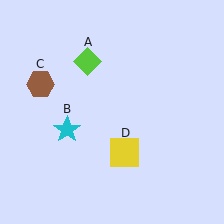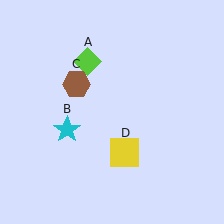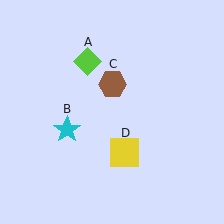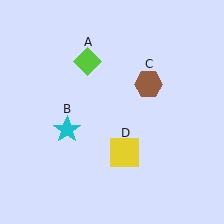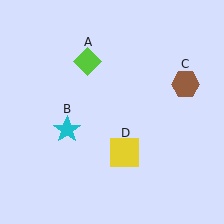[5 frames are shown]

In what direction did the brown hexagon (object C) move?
The brown hexagon (object C) moved right.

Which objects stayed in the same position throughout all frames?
Lime diamond (object A) and cyan star (object B) and yellow square (object D) remained stationary.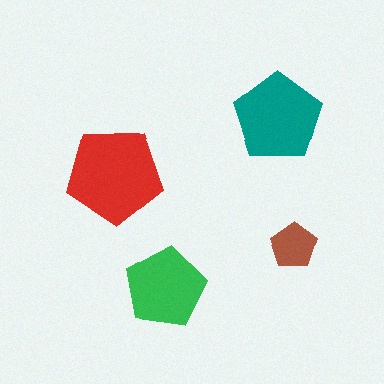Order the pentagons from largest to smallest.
the red one, the teal one, the green one, the brown one.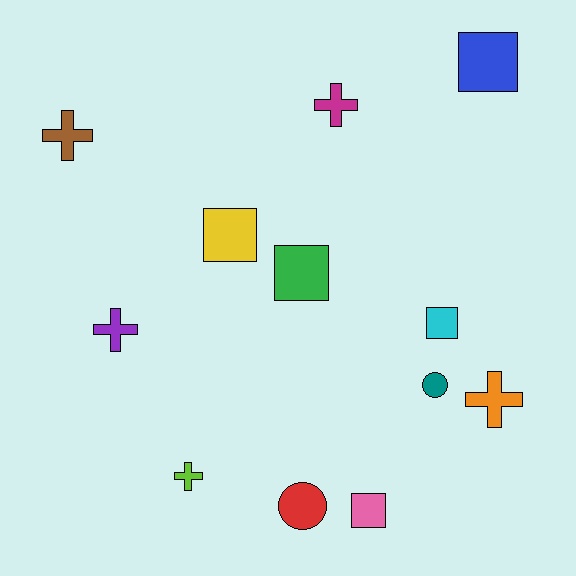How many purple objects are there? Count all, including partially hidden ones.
There is 1 purple object.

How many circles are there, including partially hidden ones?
There are 2 circles.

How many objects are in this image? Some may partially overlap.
There are 12 objects.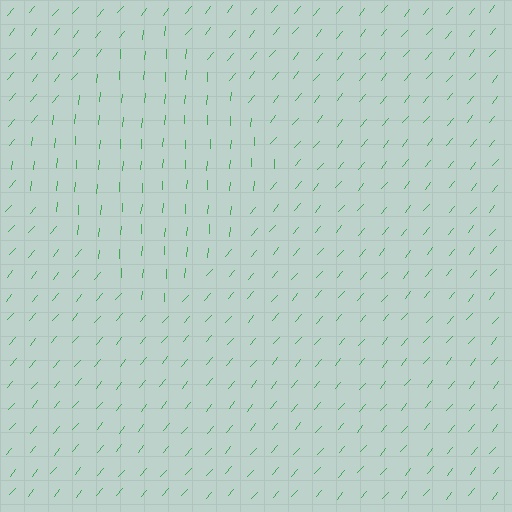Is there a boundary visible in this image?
Yes, there is a texture boundary formed by a change in line orientation.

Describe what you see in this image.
The image is filled with small green line segments. A diamond region in the image has lines oriented differently from the surrounding lines, creating a visible texture boundary.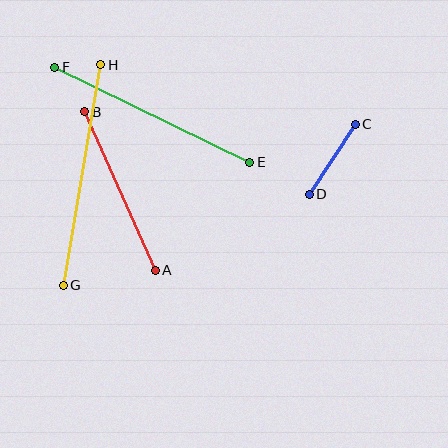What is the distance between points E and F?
The distance is approximately 217 pixels.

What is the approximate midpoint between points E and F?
The midpoint is at approximately (152, 115) pixels.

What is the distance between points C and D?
The distance is approximately 84 pixels.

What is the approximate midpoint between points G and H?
The midpoint is at approximately (82, 175) pixels.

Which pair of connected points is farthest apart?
Points G and H are farthest apart.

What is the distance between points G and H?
The distance is approximately 224 pixels.